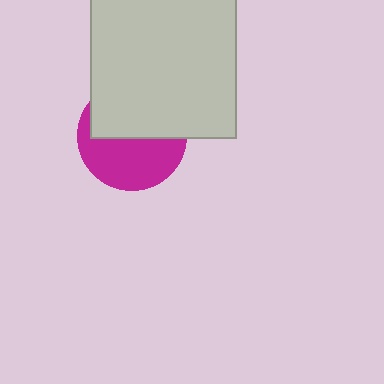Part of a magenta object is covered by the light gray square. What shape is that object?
It is a circle.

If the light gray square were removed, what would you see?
You would see the complete magenta circle.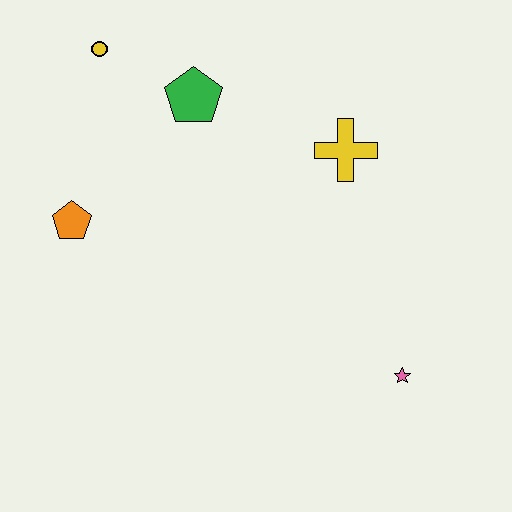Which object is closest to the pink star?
The yellow cross is closest to the pink star.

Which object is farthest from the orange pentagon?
The pink star is farthest from the orange pentagon.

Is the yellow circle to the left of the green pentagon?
Yes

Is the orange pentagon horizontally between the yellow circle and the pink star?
No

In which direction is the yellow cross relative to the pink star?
The yellow cross is above the pink star.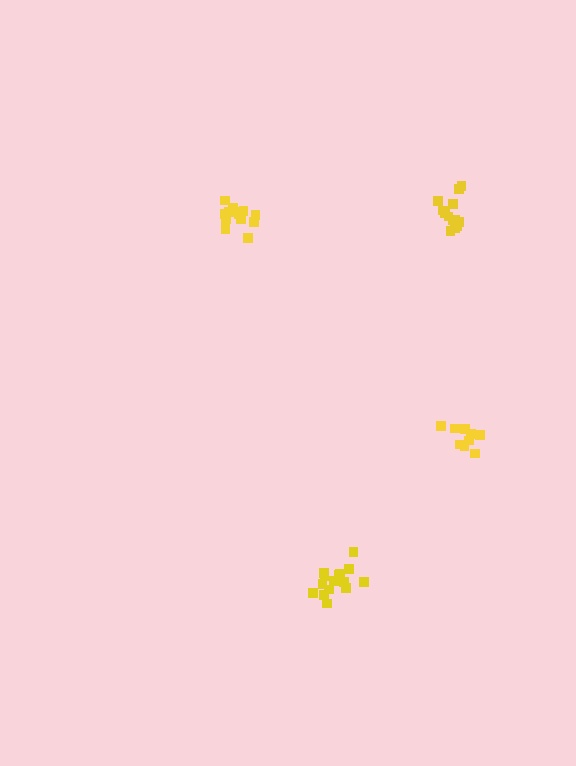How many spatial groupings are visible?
There are 4 spatial groupings.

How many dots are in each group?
Group 1: 15 dots, Group 2: 13 dots, Group 3: 14 dots, Group 4: 10 dots (52 total).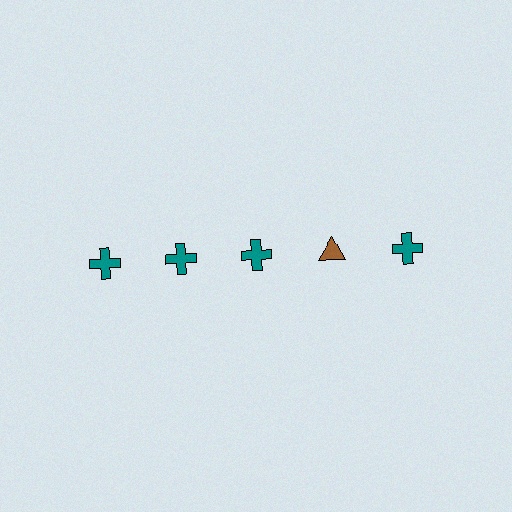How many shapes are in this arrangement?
There are 5 shapes arranged in a grid pattern.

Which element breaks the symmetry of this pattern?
The brown triangle in the top row, second from right column breaks the symmetry. All other shapes are teal crosses.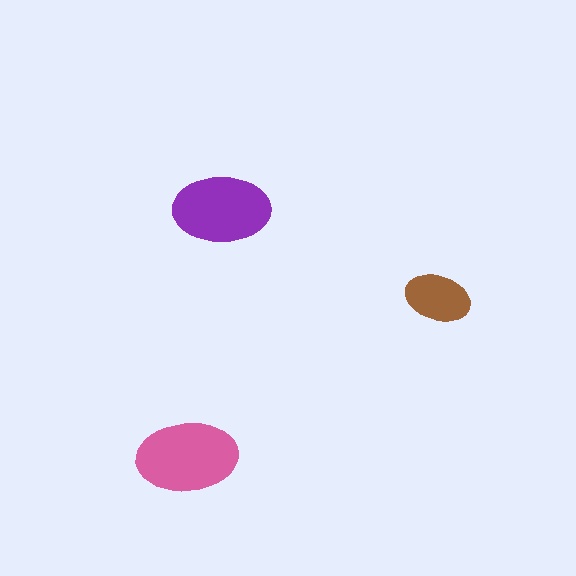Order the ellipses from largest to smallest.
the pink one, the purple one, the brown one.